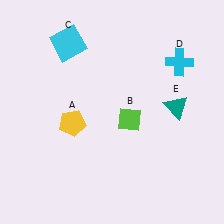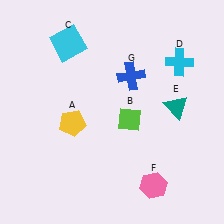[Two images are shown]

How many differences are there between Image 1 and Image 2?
There are 2 differences between the two images.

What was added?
A pink hexagon (F), a blue cross (G) were added in Image 2.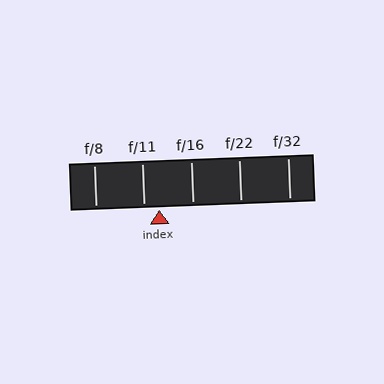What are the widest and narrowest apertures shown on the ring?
The widest aperture shown is f/8 and the narrowest is f/32.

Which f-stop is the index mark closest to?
The index mark is closest to f/11.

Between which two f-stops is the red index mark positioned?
The index mark is between f/11 and f/16.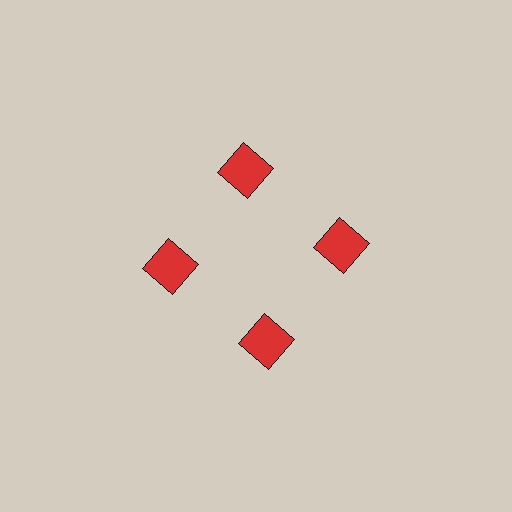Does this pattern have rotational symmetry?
Yes, this pattern has 4-fold rotational symmetry. It looks the same after rotating 90 degrees around the center.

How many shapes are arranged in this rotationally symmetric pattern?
There are 4 shapes, arranged in 4 groups of 1.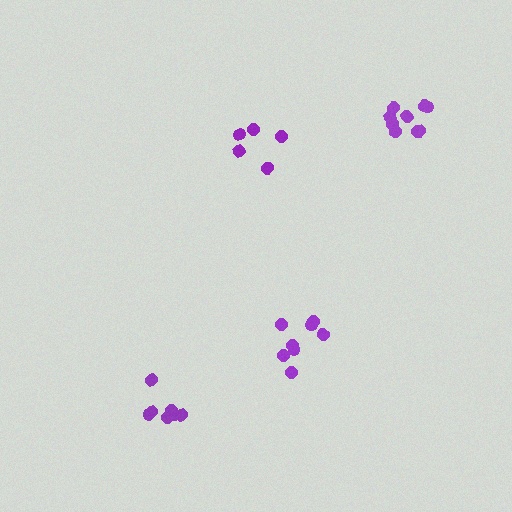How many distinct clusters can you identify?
There are 4 distinct clusters.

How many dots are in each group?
Group 1: 8 dots, Group 2: 9 dots, Group 3: 5 dots, Group 4: 7 dots (29 total).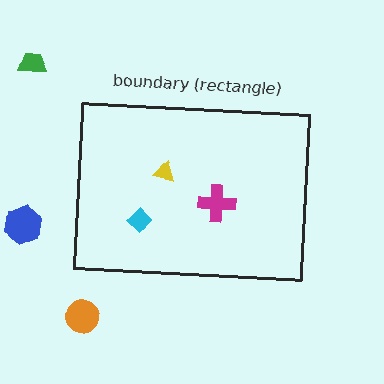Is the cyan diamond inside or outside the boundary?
Inside.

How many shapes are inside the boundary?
3 inside, 3 outside.